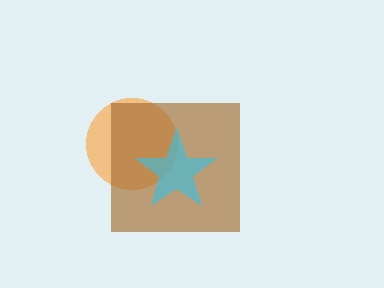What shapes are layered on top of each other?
The layered shapes are: an orange circle, a brown square, a cyan star.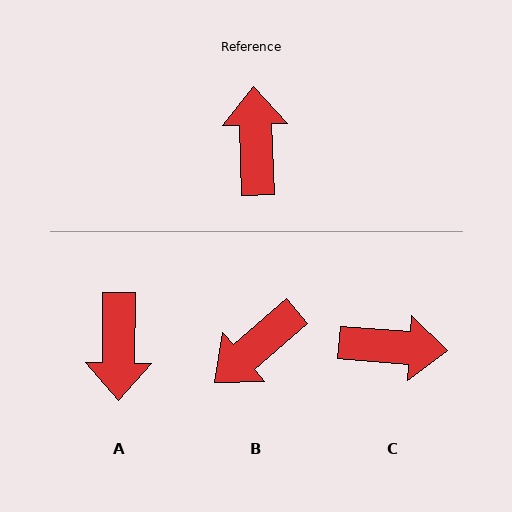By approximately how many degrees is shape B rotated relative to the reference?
Approximately 129 degrees counter-clockwise.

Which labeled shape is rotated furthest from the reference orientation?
A, about 177 degrees away.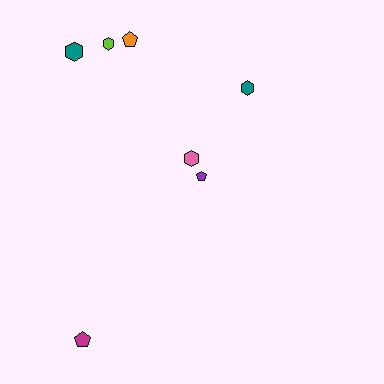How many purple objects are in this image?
There is 1 purple object.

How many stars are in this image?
There are no stars.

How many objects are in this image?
There are 7 objects.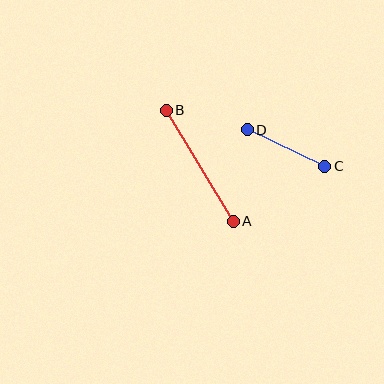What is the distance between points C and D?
The distance is approximately 86 pixels.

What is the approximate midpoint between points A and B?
The midpoint is at approximately (200, 166) pixels.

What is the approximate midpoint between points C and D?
The midpoint is at approximately (286, 148) pixels.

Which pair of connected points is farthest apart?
Points A and B are farthest apart.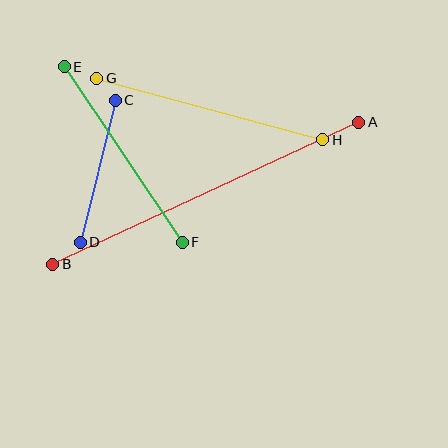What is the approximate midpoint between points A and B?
The midpoint is at approximately (206, 193) pixels.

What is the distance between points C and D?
The distance is approximately 146 pixels.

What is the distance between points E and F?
The distance is approximately 212 pixels.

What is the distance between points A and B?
The distance is approximately 337 pixels.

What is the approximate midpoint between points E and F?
The midpoint is at approximately (123, 155) pixels.